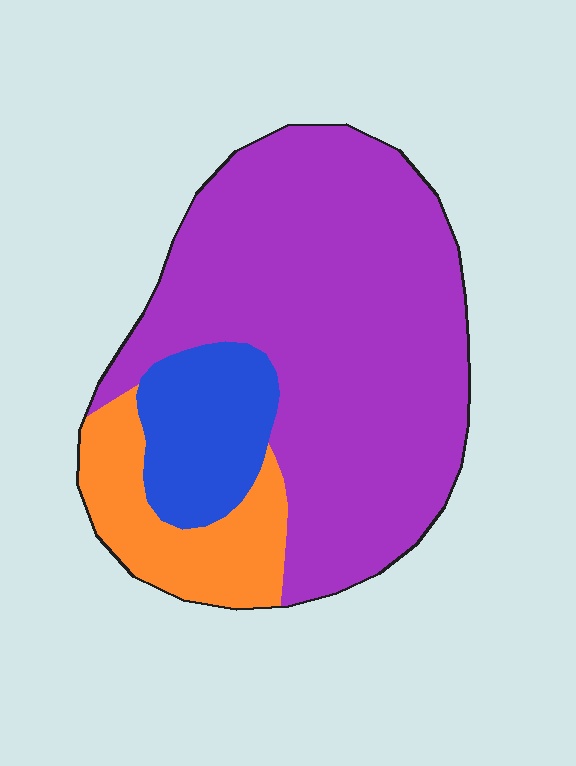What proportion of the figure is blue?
Blue covers around 15% of the figure.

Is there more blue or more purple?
Purple.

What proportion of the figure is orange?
Orange covers 16% of the figure.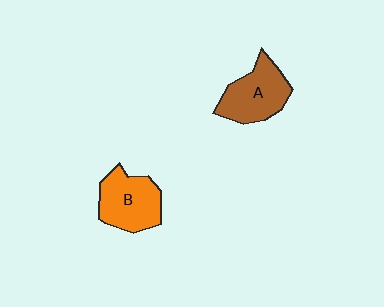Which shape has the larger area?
Shape B (orange).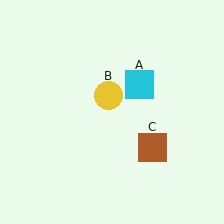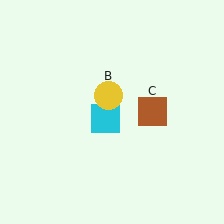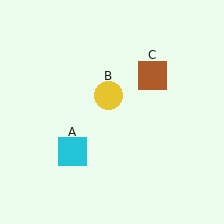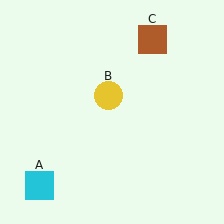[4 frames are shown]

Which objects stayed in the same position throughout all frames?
Yellow circle (object B) remained stationary.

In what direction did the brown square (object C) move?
The brown square (object C) moved up.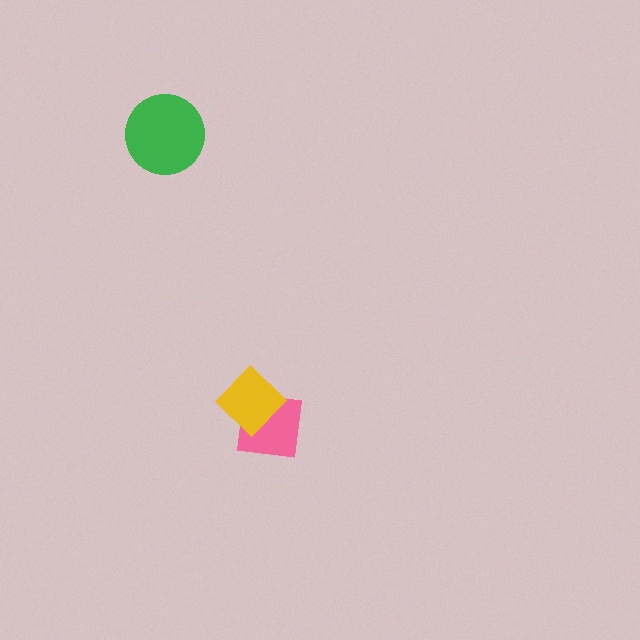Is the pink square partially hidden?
Yes, it is partially covered by another shape.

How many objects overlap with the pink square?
1 object overlaps with the pink square.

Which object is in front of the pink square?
The yellow diamond is in front of the pink square.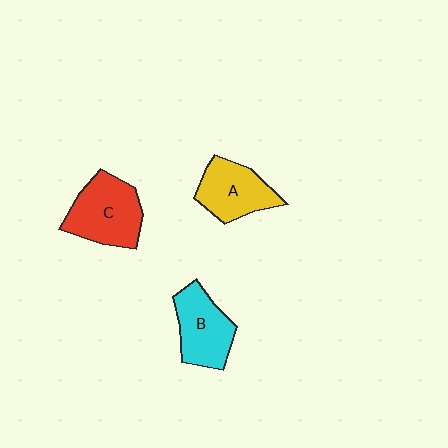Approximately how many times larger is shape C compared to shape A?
Approximately 1.2 times.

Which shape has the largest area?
Shape C (red).